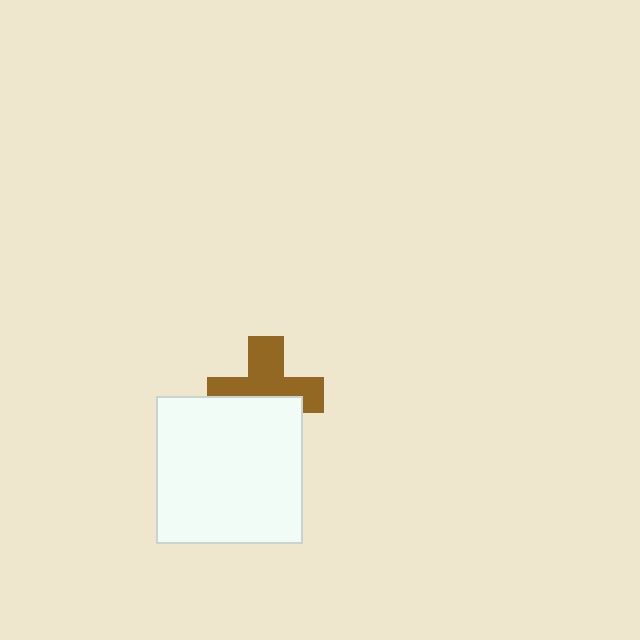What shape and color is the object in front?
The object in front is a white square.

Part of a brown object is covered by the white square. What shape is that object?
It is a cross.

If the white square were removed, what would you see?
You would see the complete brown cross.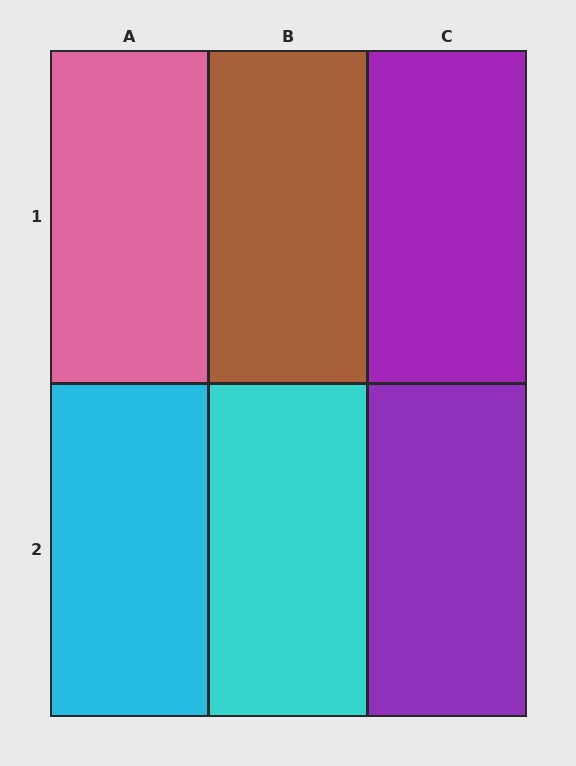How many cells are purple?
2 cells are purple.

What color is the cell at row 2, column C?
Purple.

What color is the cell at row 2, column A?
Cyan.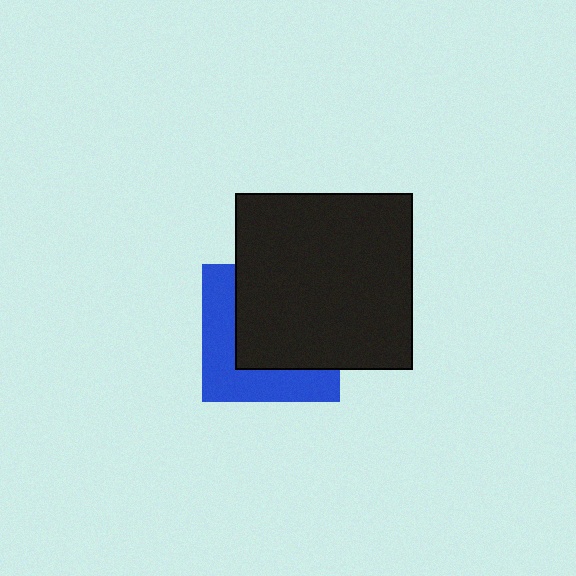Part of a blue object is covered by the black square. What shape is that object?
It is a square.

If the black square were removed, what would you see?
You would see the complete blue square.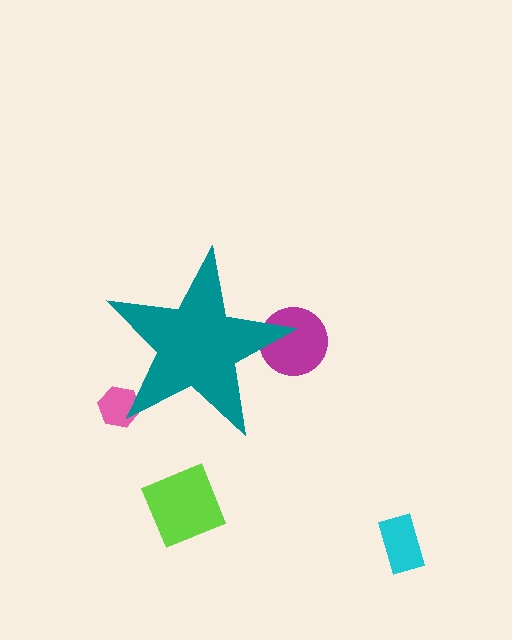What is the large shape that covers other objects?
A teal star.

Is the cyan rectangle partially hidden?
No, the cyan rectangle is fully visible.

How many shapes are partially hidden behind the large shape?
2 shapes are partially hidden.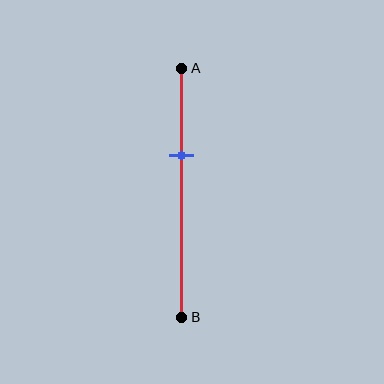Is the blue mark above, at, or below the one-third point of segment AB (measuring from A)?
The blue mark is approximately at the one-third point of segment AB.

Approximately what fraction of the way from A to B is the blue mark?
The blue mark is approximately 35% of the way from A to B.